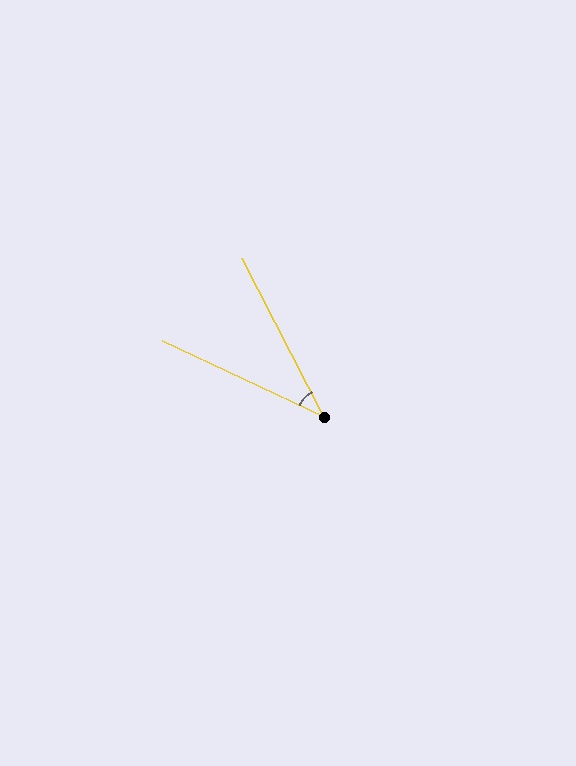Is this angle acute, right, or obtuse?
It is acute.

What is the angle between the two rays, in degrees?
Approximately 38 degrees.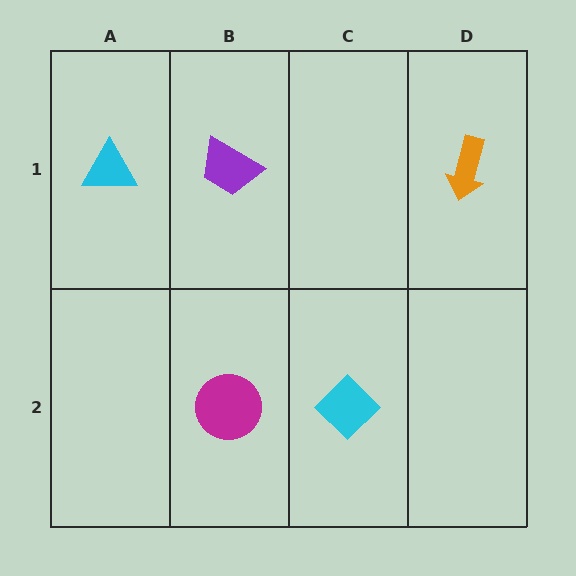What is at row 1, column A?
A cyan triangle.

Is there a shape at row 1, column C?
No, that cell is empty.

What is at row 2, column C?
A cyan diamond.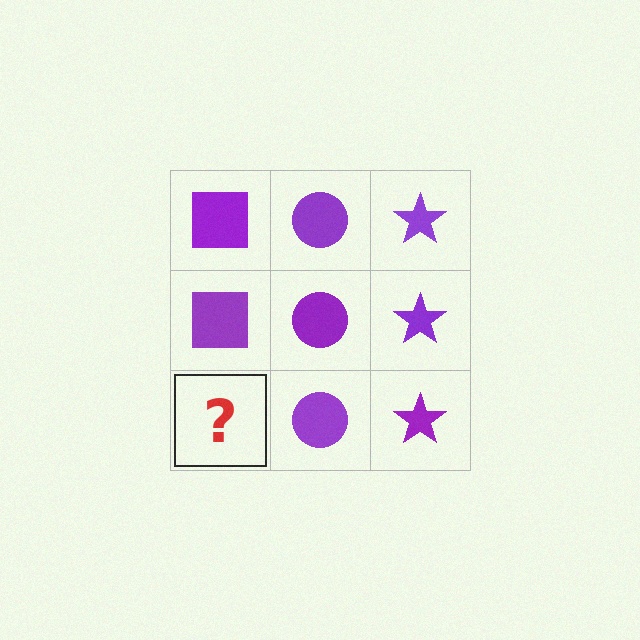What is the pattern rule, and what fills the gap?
The rule is that each column has a consistent shape. The gap should be filled with a purple square.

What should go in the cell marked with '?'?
The missing cell should contain a purple square.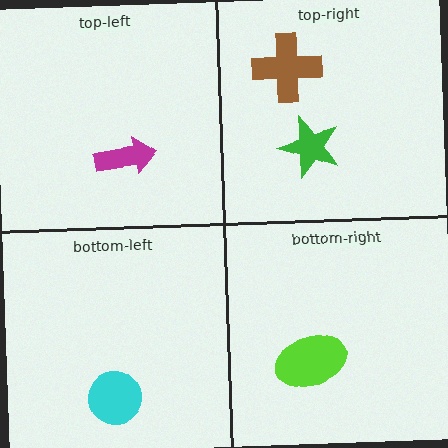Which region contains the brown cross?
The top-right region.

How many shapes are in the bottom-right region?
1.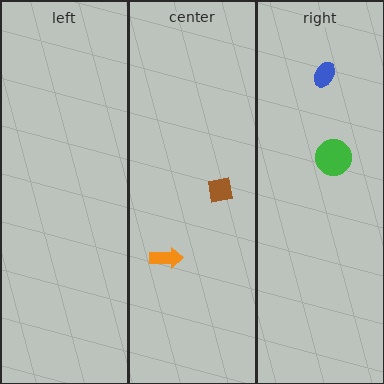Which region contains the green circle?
The right region.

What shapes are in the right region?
The blue ellipse, the green circle.